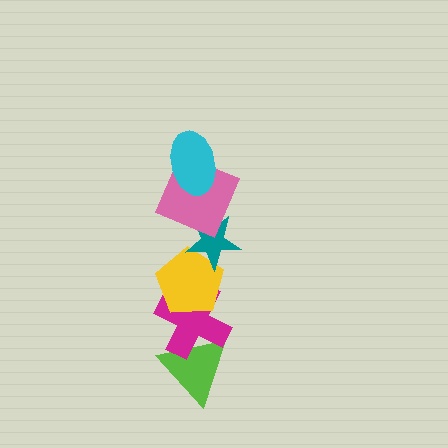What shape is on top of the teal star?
The pink square is on top of the teal star.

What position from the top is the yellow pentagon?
The yellow pentagon is 4th from the top.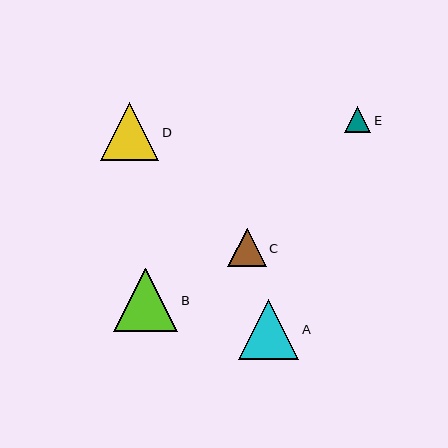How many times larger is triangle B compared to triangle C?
Triangle B is approximately 1.7 times the size of triangle C.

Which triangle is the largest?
Triangle B is the largest with a size of approximately 64 pixels.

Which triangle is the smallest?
Triangle E is the smallest with a size of approximately 26 pixels.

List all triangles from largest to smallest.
From largest to smallest: B, A, D, C, E.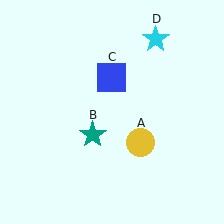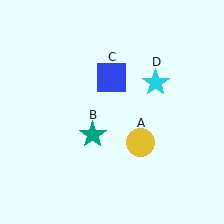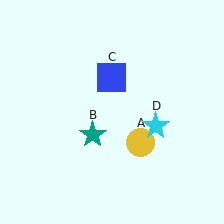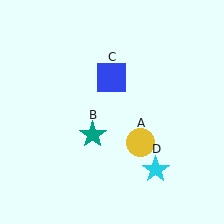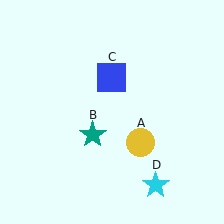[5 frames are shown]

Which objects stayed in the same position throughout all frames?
Yellow circle (object A) and teal star (object B) and blue square (object C) remained stationary.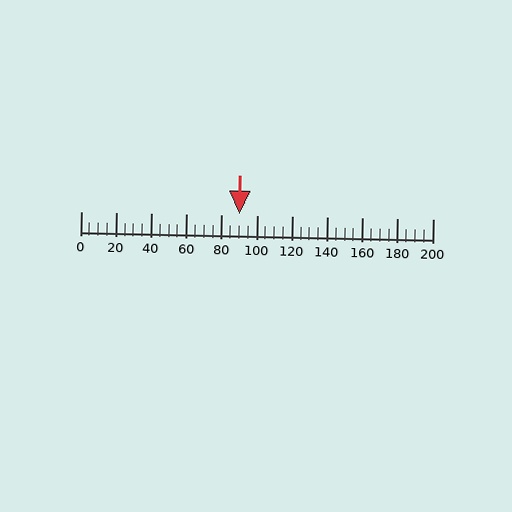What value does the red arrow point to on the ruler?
The red arrow points to approximately 90.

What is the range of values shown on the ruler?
The ruler shows values from 0 to 200.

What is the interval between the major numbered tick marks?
The major tick marks are spaced 20 units apart.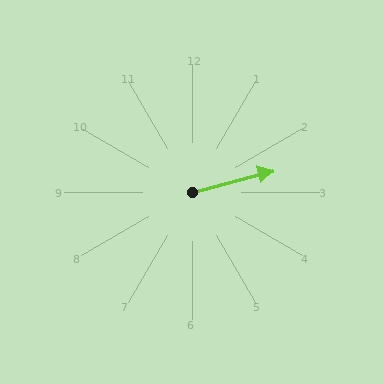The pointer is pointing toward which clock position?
Roughly 2 o'clock.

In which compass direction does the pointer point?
East.